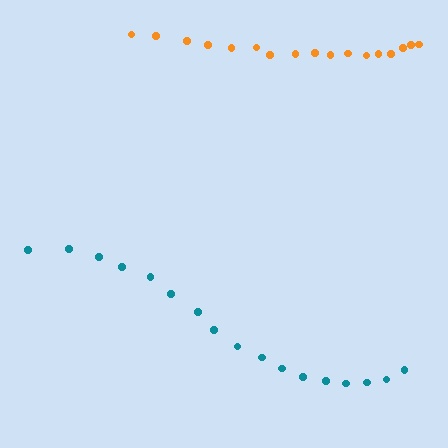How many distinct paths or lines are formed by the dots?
There are 2 distinct paths.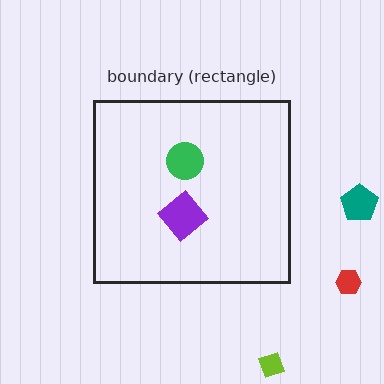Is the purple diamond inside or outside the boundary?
Inside.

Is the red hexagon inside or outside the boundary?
Outside.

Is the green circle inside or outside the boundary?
Inside.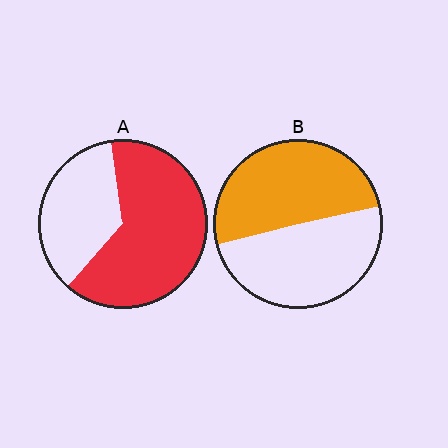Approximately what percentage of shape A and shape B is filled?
A is approximately 65% and B is approximately 50%.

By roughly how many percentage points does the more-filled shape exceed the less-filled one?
By roughly 15 percentage points (A over B).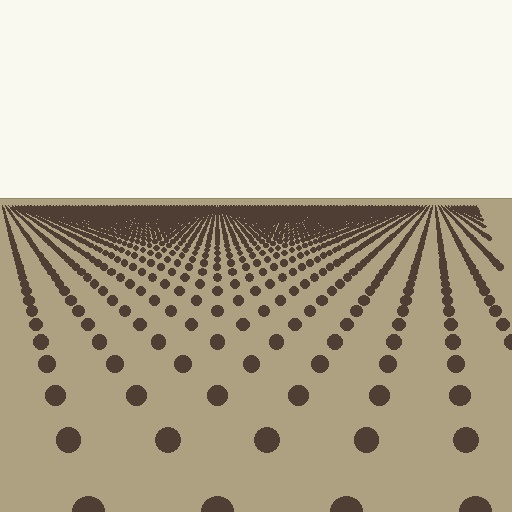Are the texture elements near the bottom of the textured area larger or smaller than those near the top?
Larger. Near the bottom, elements are closer to the viewer and appear at a bigger on-screen size.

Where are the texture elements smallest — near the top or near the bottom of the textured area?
Near the top.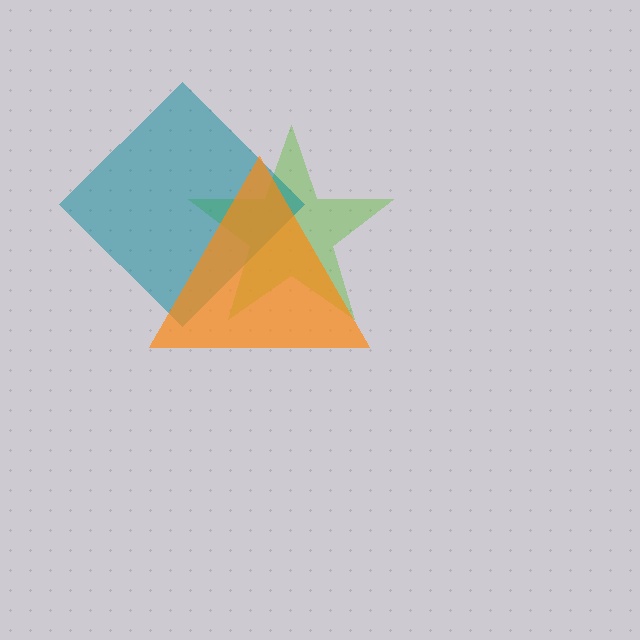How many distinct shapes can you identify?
There are 3 distinct shapes: a lime star, a teal diamond, an orange triangle.